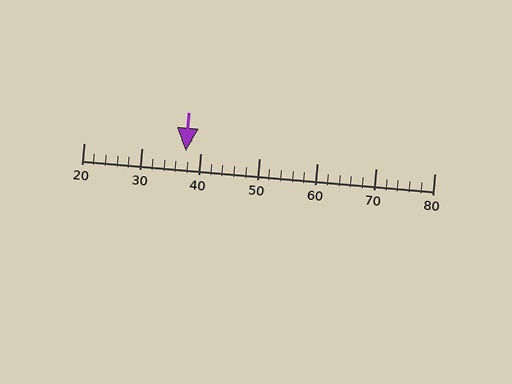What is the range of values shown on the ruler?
The ruler shows values from 20 to 80.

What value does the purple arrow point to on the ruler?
The purple arrow points to approximately 38.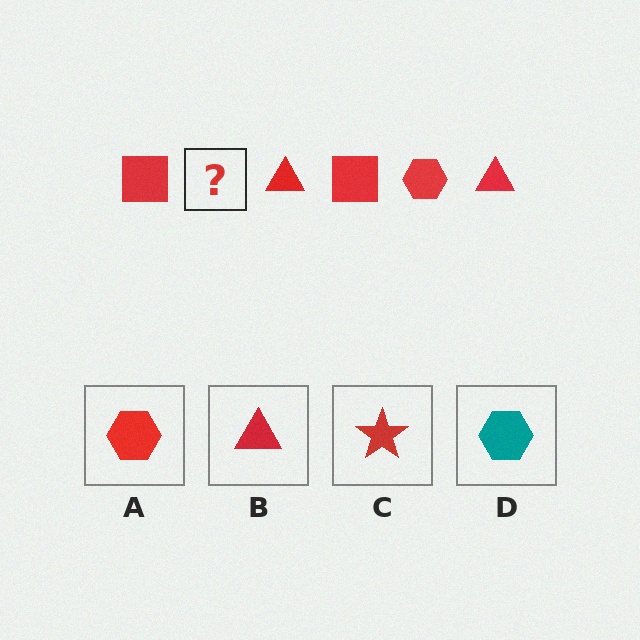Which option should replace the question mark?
Option A.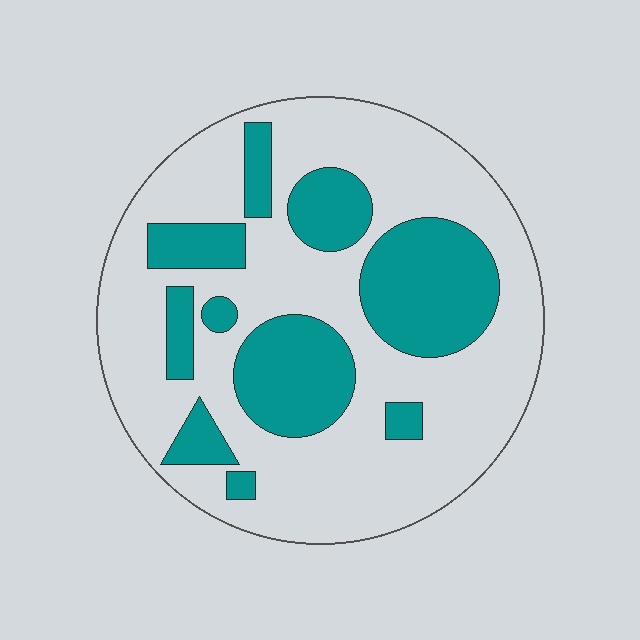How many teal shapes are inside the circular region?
10.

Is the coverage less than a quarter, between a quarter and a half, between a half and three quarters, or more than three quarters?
Between a quarter and a half.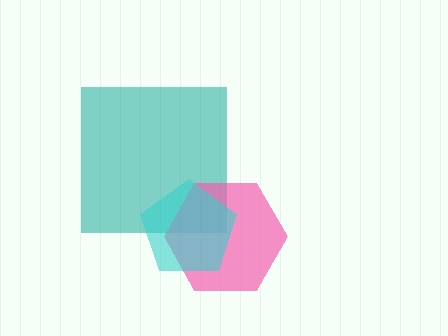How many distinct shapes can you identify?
There are 3 distinct shapes: a teal square, a pink hexagon, a cyan pentagon.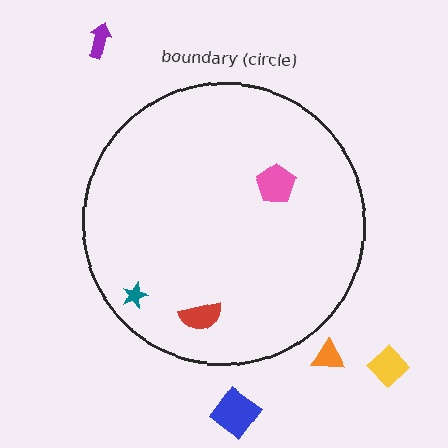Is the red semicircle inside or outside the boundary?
Inside.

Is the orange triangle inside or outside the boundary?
Outside.